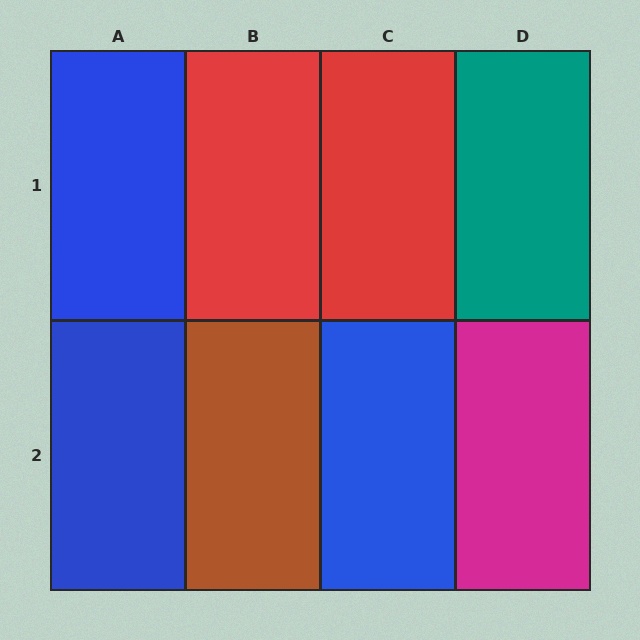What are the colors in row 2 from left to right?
Blue, brown, blue, magenta.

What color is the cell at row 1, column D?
Teal.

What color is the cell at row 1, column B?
Red.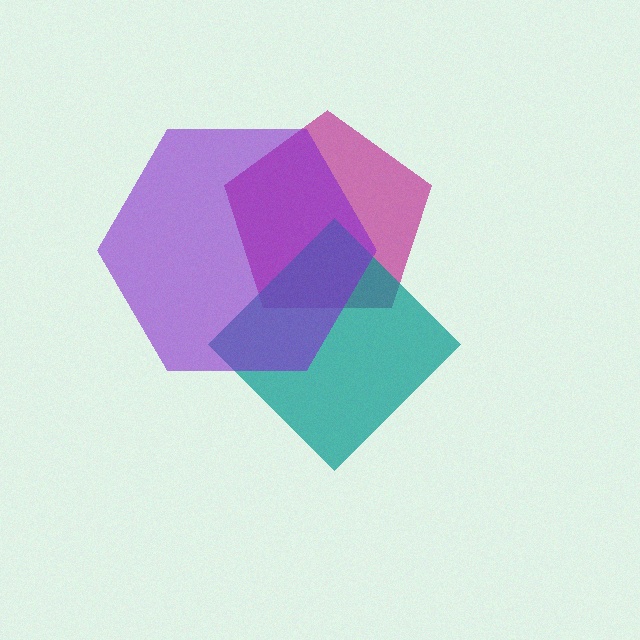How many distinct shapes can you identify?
There are 3 distinct shapes: a magenta pentagon, a teal diamond, a purple hexagon.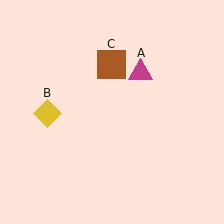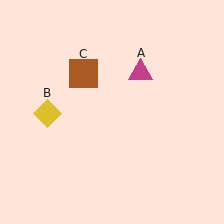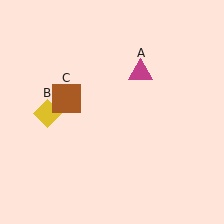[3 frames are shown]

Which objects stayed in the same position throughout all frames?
Magenta triangle (object A) and yellow diamond (object B) remained stationary.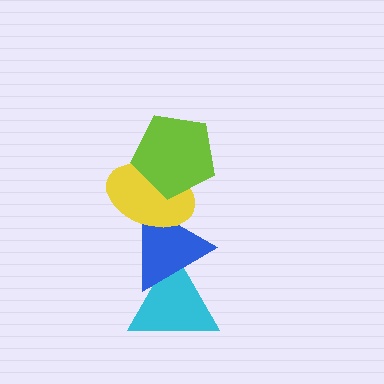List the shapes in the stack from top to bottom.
From top to bottom: the lime pentagon, the yellow ellipse, the blue triangle, the cyan triangle.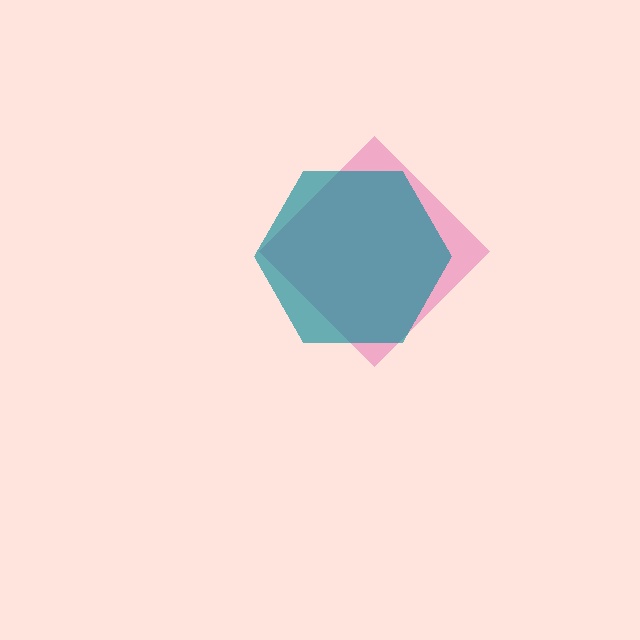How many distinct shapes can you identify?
There are 2 distinct shapes: a pink diamond, a teal hexagon.